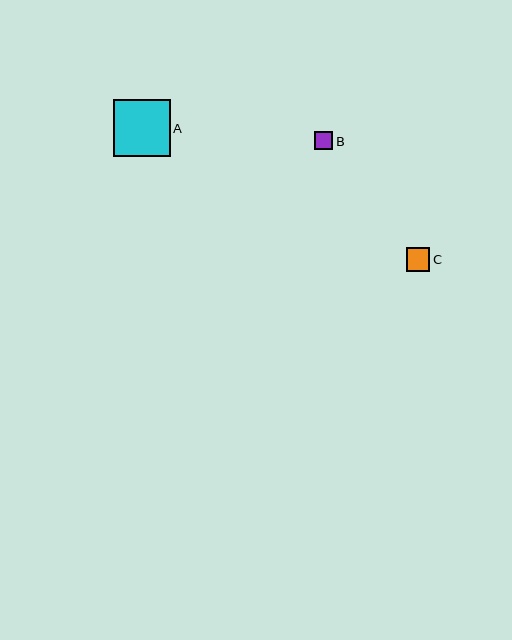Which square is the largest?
Square A is the largest with a size of approximately 57 pixels.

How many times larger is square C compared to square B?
Square C is approximately 1.3 times the size of square B.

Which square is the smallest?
Square B is the smallest with a size of approximately 18 pixels.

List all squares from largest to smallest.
From largest to smallest: A, C, B.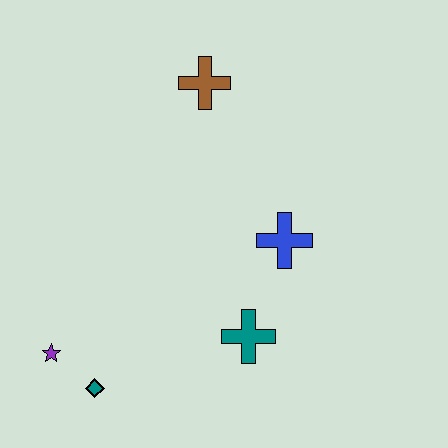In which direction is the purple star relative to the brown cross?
The purple star is below the brown cross.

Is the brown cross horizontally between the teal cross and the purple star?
Yes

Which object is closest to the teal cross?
The blue cross is closest to the teal cross.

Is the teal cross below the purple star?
No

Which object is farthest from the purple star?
The brown cross is farthest from the purple star.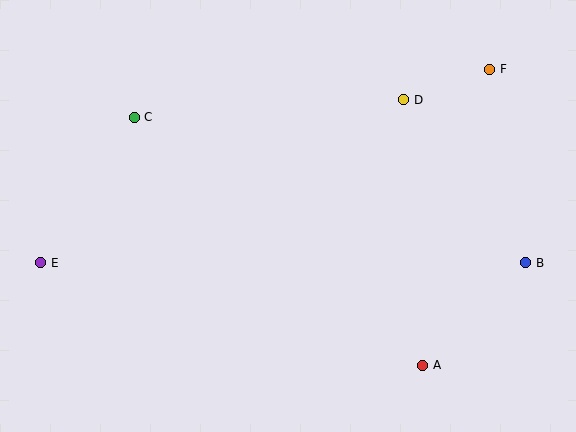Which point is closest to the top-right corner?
Point F is closest to the top-right corner.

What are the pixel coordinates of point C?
Point C is at (134, 117).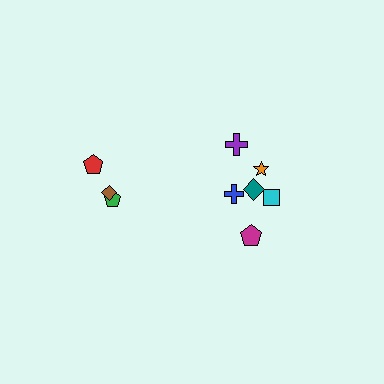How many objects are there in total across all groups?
There are 9 objects.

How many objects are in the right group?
There are 6 objects.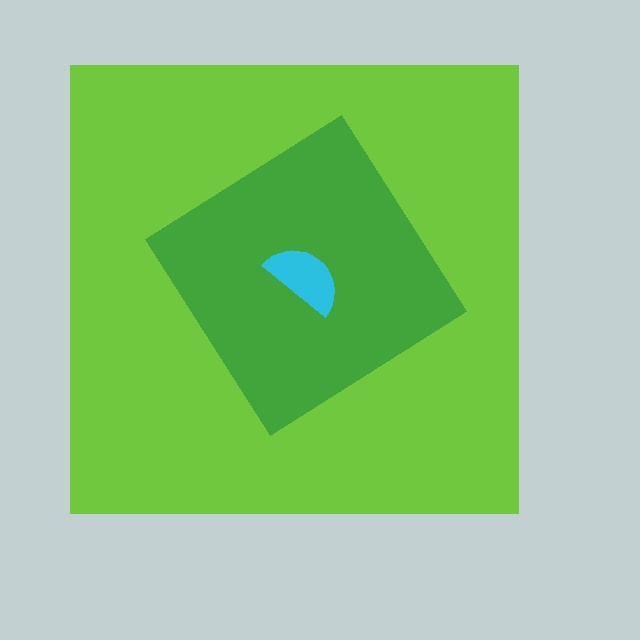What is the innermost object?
The cyan semicircle.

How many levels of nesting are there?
3.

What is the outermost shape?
The lime square.